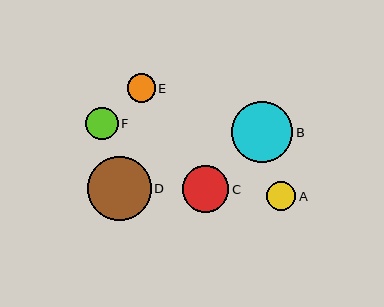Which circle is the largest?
Circle D is the largest with a size of approximately 64 pixels.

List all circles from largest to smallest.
From largest to smallest: D, B, C, F, A, E.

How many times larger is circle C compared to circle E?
Circle C is approximately 1.7 times the size of circle E.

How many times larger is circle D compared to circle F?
Circle D is approximately 2.0 times the size of circle F.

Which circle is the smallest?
Circle E is the smallest with a size of approximately 28 pixels.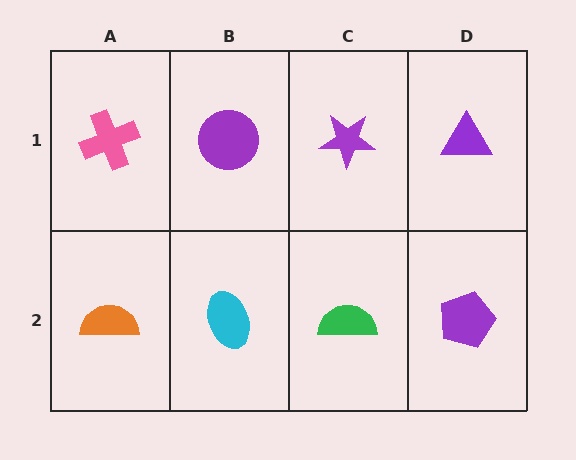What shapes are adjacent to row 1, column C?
A green semicircle (row 2, column C), a purple circle (row 1, column B), a purple triangle (row 1, column D).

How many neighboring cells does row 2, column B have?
3.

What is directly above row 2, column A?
A pink cross.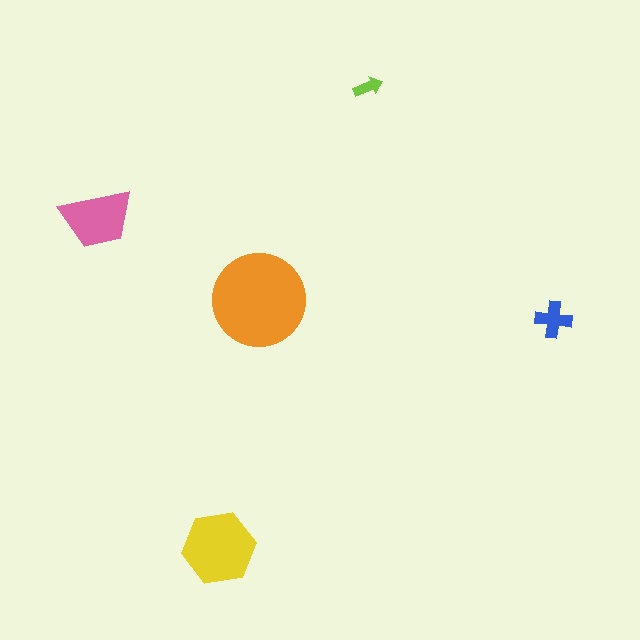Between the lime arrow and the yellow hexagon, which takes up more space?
The yellow hexagon.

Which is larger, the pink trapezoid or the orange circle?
The orange circle.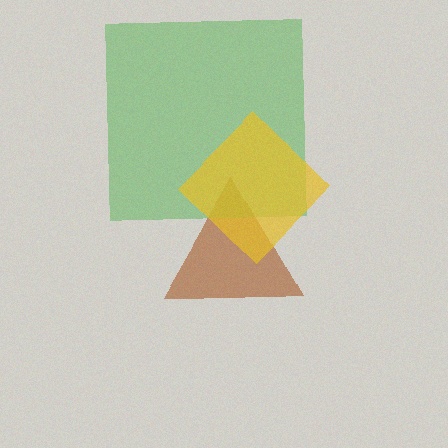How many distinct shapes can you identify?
There are 3 distinct shapes: a brown triangle, a green square, a yellow diamond.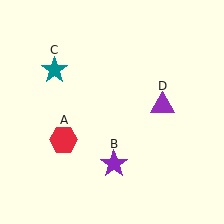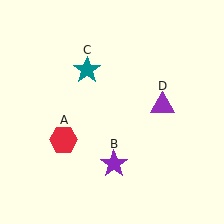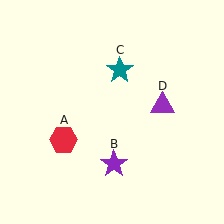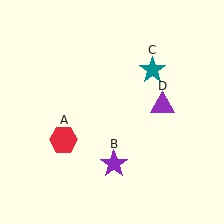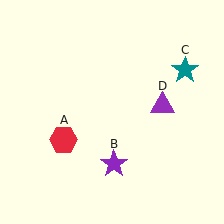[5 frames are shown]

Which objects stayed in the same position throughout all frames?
Red hexagon (object A) and purple star (object B) and purple triangle (object D) remained stationary.